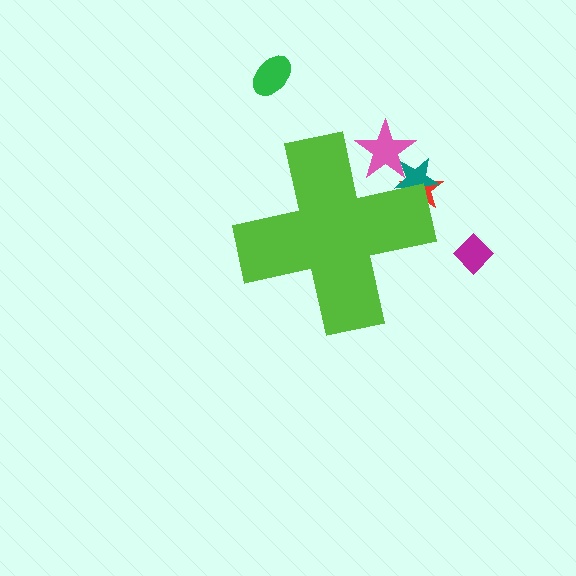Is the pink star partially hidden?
Yes, the pink star is partially hidden behind the lime cross.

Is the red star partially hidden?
Yes, the red star is partially hidden behind the lime cross.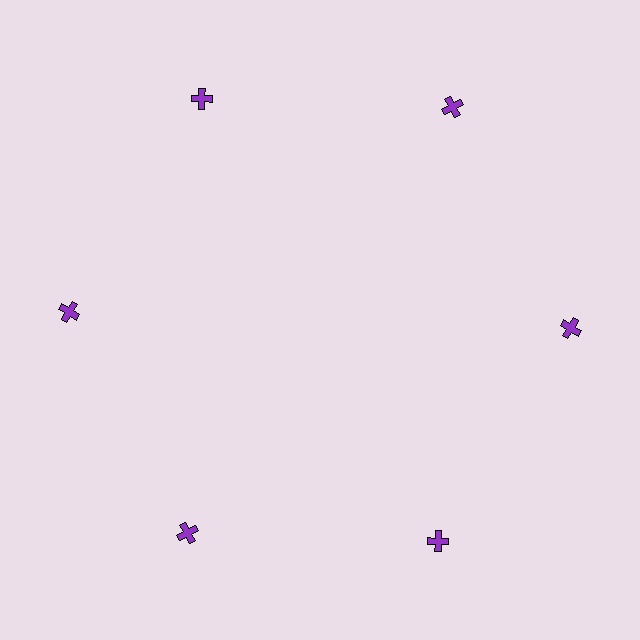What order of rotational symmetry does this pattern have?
This pattern has 6-fold rotational symmetry.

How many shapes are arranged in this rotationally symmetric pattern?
There are 6 shapes, arranged in 6 groups of 1.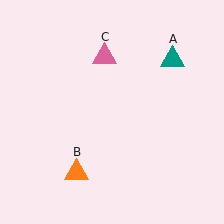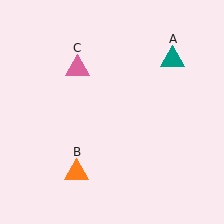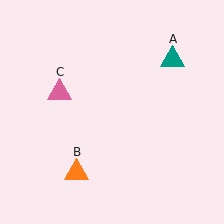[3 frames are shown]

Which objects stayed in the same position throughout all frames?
Teal triangle (object A) and orange triangle (object B) remained stationary.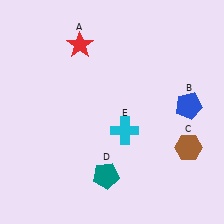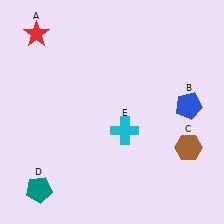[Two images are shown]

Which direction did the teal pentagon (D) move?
The teal pentagon (D) moved left.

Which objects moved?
The objects that moved are: the red star (A), the teal pentagon (D).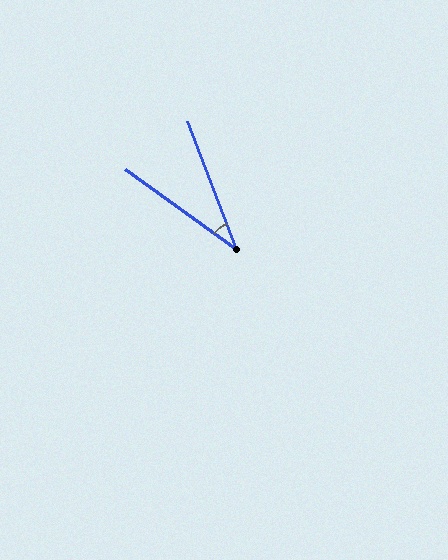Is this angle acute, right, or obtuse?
It is acute.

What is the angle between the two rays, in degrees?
Approximately 33 degrees.